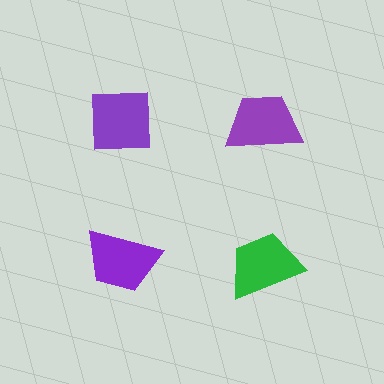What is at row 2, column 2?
A green trapezoid.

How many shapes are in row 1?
2 shapes.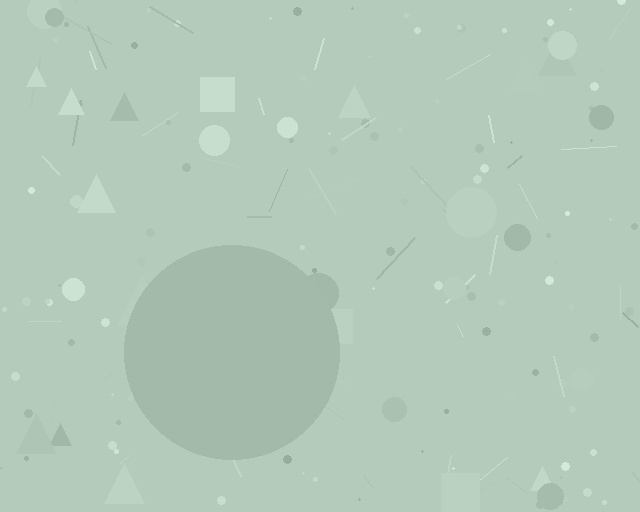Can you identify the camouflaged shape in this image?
The camouflaged shape is a circle.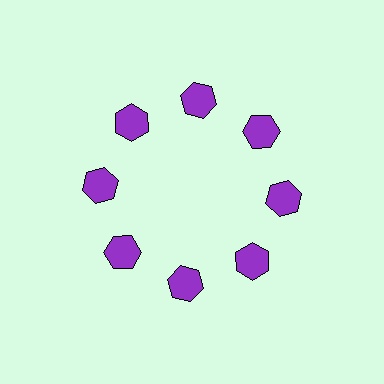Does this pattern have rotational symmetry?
Yes, this pattern has 8-fold rotational symmetry. It looks the same after rotating 45 degrees around the center.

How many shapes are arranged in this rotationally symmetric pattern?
There are 8 shapes, arranged in 8 groups of 1.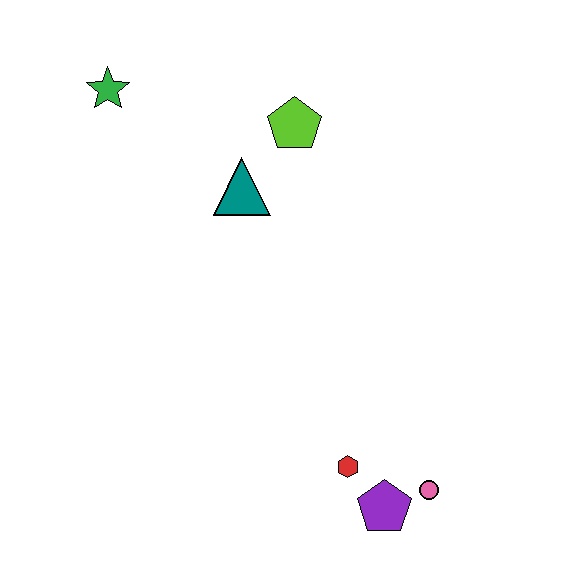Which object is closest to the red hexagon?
The purple pentagon is closest to the red hexagon.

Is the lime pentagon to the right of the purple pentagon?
No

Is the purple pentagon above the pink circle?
No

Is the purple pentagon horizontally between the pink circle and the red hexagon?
Yes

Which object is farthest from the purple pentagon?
The green star is farthest from the purple pentagon.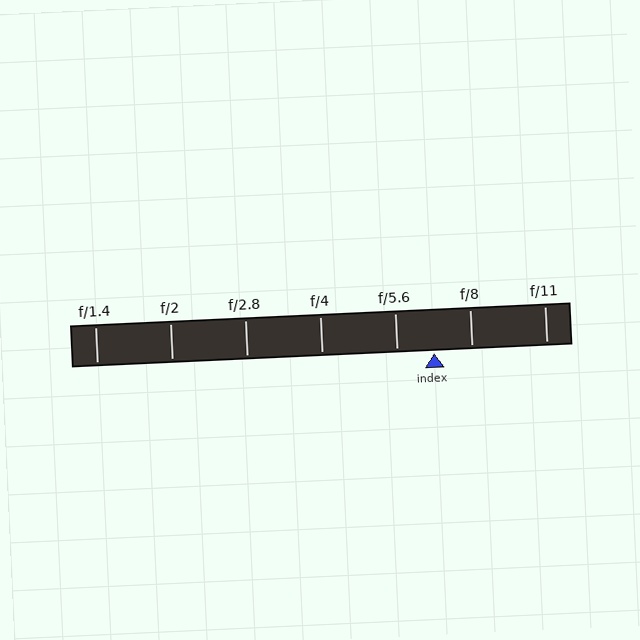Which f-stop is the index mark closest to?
The index mark is closest to f/5.6.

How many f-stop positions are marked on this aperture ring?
There are 7 f-stop positions marked.